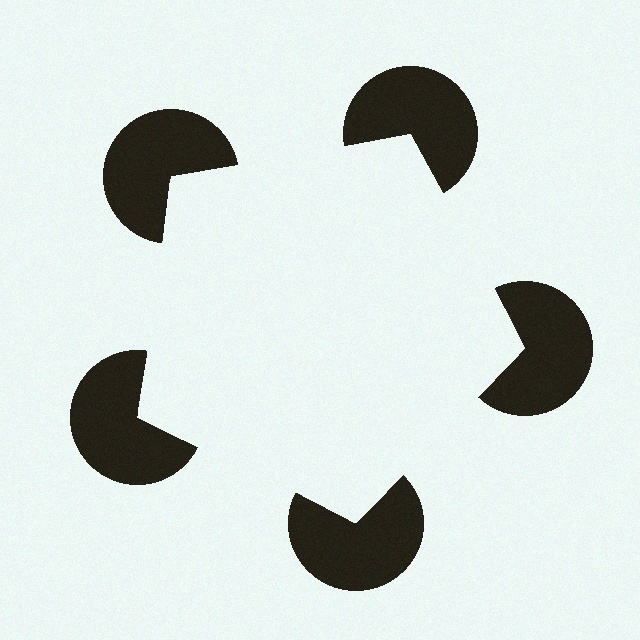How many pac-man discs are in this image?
There are 5 — one at each vertex of the illusory pentagon.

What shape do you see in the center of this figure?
An illusory pentagon — its edges are inferred from the aligned wedge cuts in the pac-man discs, not physically drawn.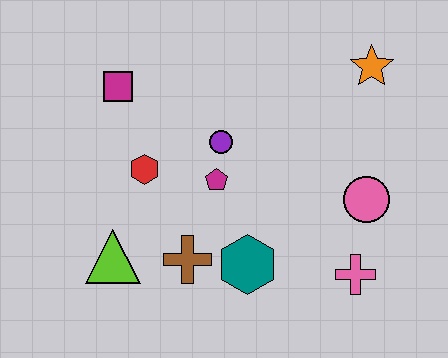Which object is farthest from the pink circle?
The magenta square is farthest from the pink circle.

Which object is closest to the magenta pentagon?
The purple circle is closest to the magenta pentagon.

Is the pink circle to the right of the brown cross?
Yes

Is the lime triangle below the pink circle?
Yes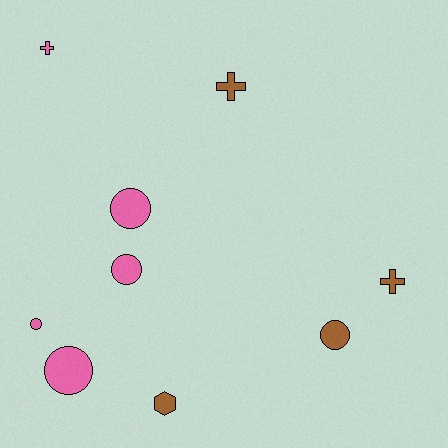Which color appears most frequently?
Pink, with 5 objects.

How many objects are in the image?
There are 9 objects.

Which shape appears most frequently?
Circle, with 5 objects.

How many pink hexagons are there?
There are no pink hexagons.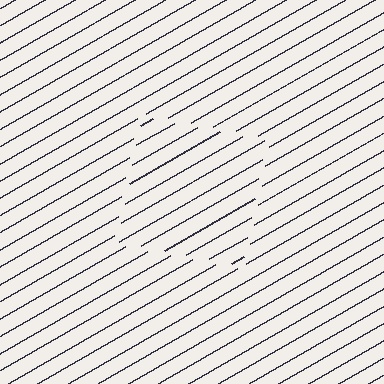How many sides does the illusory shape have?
4 sides — the line-ends trace a square.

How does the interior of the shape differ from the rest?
The interior of the shape contains the same grating, shifted by half a period — the contour is defined by the phase discontinuity where line-ends from the inner and outer gratings abut.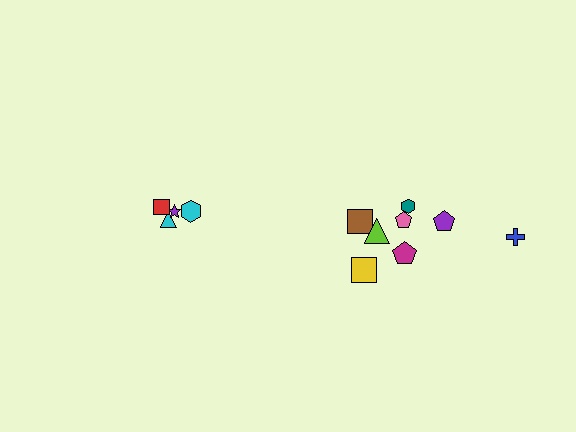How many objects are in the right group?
There are 8 objects.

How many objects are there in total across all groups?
There are 12 objects.